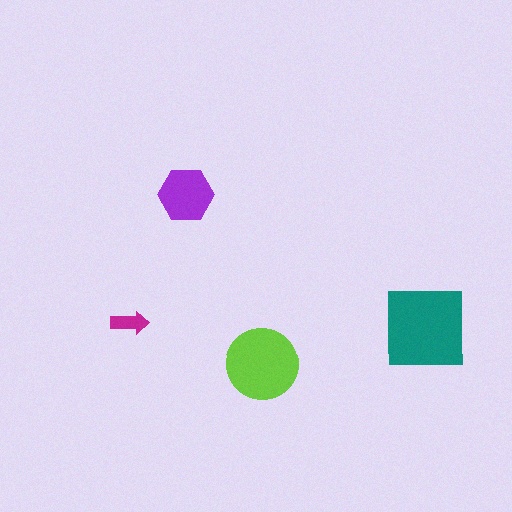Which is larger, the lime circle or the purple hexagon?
The lime circle.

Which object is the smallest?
The magenta arrow.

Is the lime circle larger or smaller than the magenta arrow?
Larger.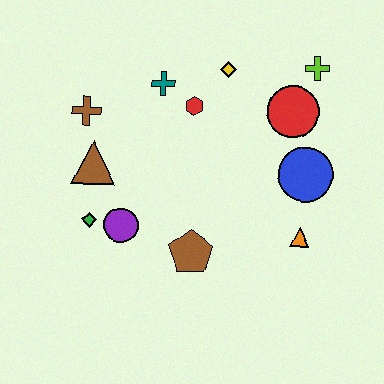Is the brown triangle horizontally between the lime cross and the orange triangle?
No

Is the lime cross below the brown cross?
No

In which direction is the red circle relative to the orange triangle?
The red circle is above the orange triangle.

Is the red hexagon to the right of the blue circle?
No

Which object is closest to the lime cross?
The red circle is closest to the lime cross.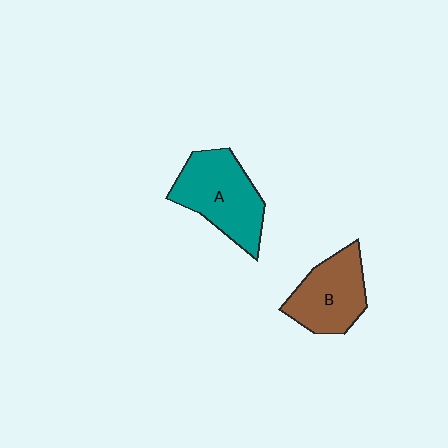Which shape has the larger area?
Shape A (teal).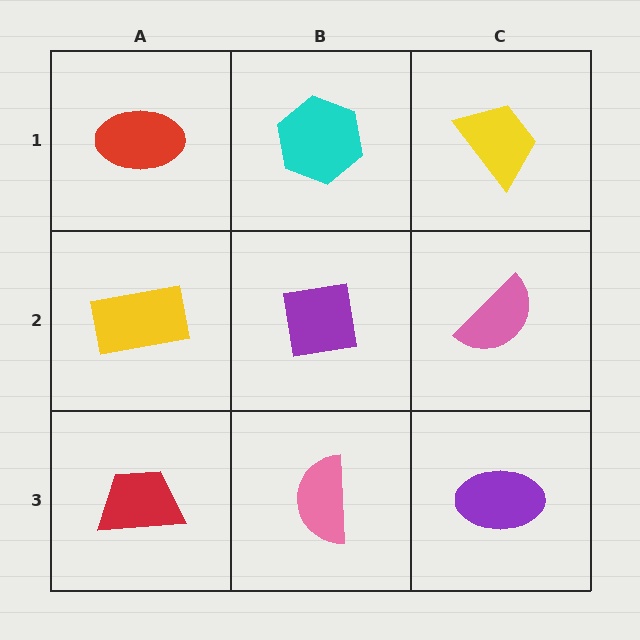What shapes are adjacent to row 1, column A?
A yellow rectangle (row 2, column A), a cyan hexagon (row 1, column B).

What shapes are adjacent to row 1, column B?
A purple square (row 2, column B), a red ellipse (row 1, column A), a yellow trapezoid (row 1, column C).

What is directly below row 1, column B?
A purple square.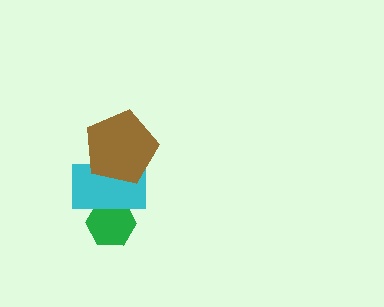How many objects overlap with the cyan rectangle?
2 objects overlap with the cyan rectangle.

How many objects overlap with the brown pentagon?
1 object overlaps with the brown pentagon.